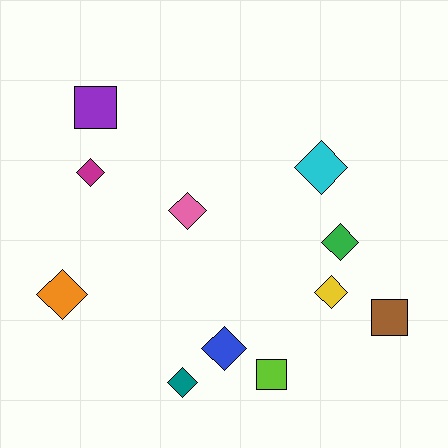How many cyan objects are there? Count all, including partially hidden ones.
There is 1 cyan object.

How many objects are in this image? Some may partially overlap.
There are 11 objects.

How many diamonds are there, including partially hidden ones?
There are 8 diamonds.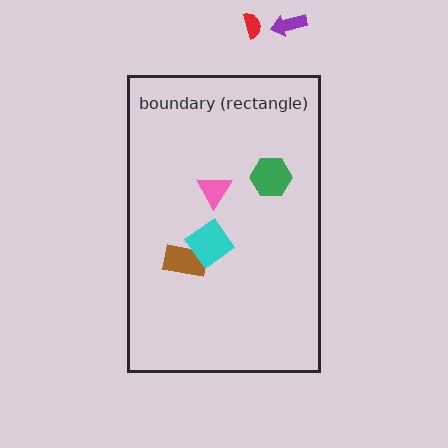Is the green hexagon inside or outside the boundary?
Inside.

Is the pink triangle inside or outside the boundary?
Inside.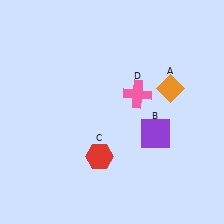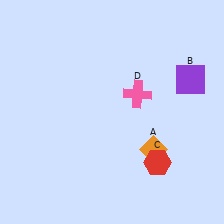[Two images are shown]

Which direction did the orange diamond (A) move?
The orange diamond (A) moved down.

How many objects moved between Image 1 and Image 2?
3 objects moved between the two images.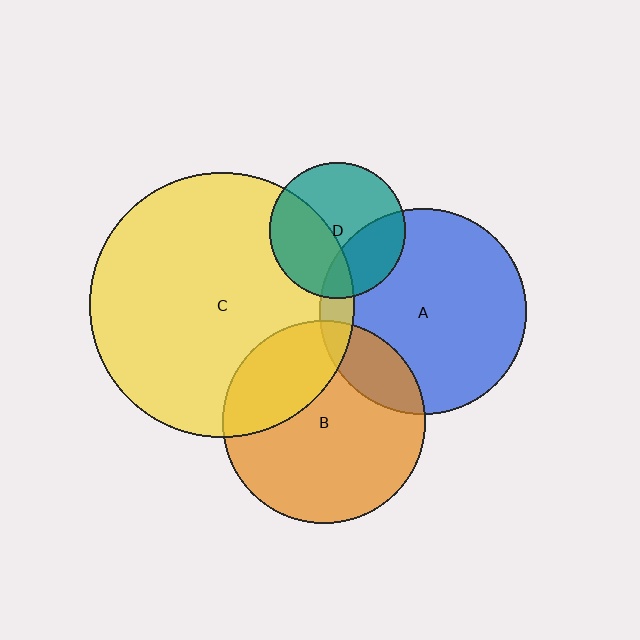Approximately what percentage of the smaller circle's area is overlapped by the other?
Approximately 30%.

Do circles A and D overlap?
Yes.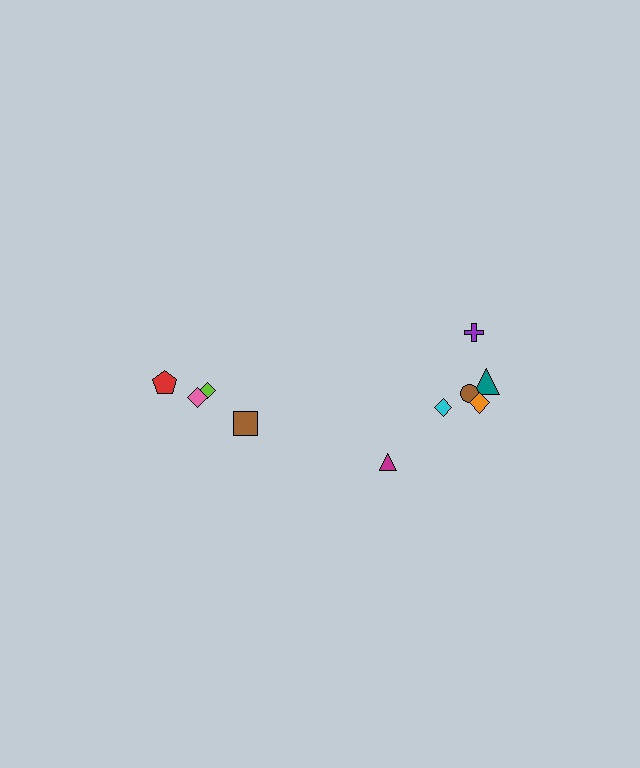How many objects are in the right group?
There are 6 objects.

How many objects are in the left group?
There are 4 objects.